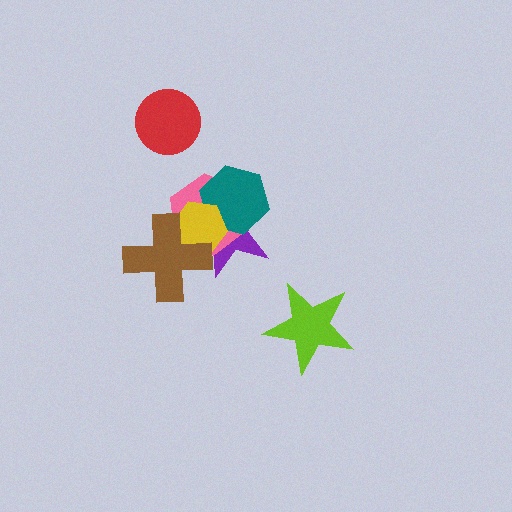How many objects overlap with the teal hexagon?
3 objects overlap with the teal hexagon.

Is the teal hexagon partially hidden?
Yes, it is partially covered by another shape.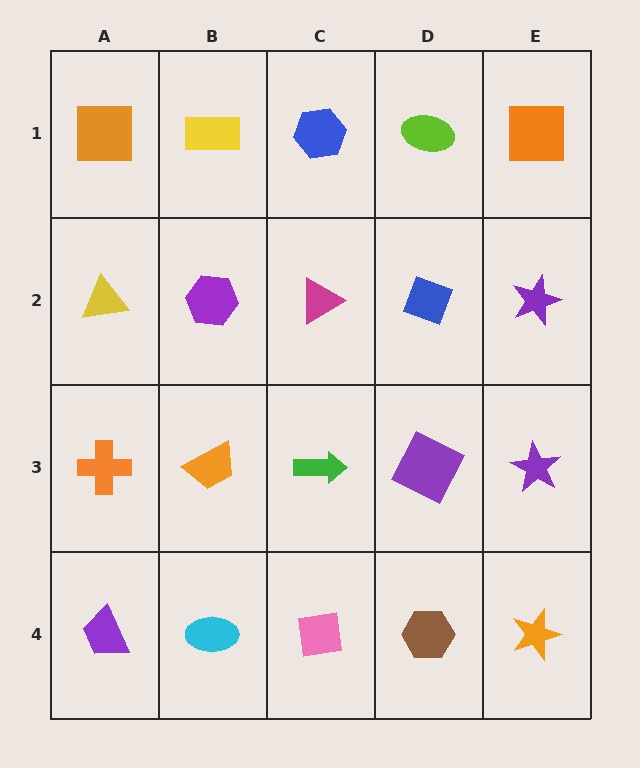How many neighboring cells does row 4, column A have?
2.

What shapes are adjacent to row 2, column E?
An orange square (row 1, column E), a purple star (row 3, column E), a blue diamond (row 2, column D).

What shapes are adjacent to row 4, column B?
An orange trapezoid (row 3, column B), a purple trapezoid (row 4, column A), a pink square (row 4, column C).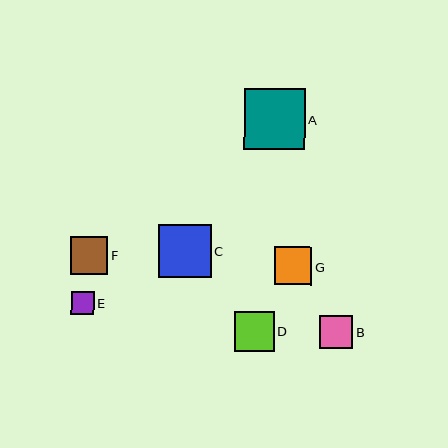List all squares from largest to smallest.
From largest to smallest: A, C, D, F, G, B, E.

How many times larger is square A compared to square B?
Square A is approximately 1.8 times the size of square B.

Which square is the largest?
Square A is the largest with a size of approximately 61 pixels.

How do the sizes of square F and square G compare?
Square F and square G are approximately the same size.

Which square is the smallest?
Square E is the smallest with a size of approximately 23 pixels.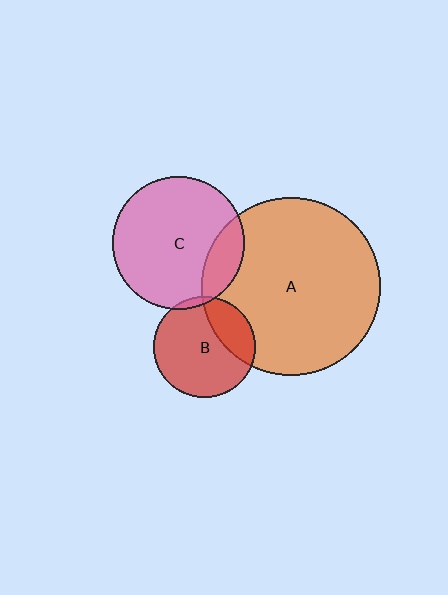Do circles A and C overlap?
Yes.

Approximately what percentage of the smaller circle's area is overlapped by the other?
Approximately 15%.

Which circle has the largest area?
Circle A (orange).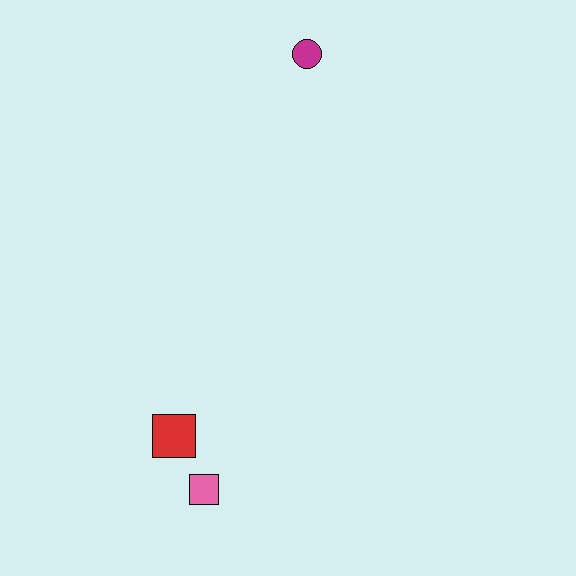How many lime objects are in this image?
There are no lime objects.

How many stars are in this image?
There are no stars.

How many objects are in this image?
There are 3 objects.